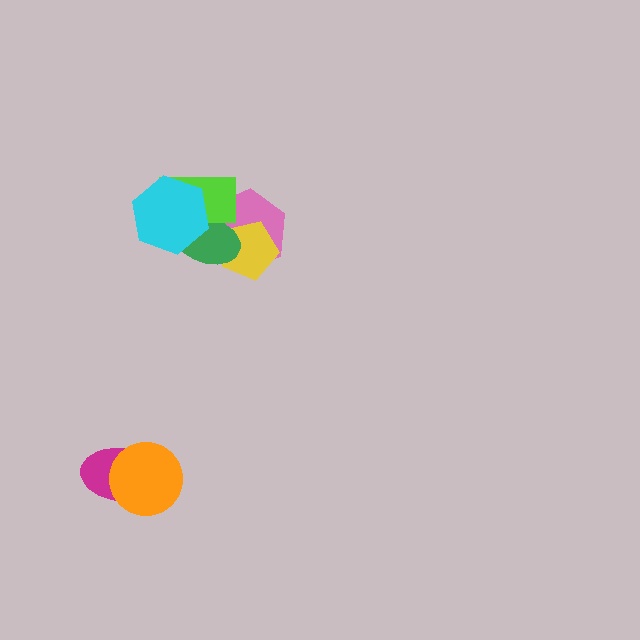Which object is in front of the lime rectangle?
The cyan hexagon is in front of the lime rectangle.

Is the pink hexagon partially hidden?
Yes, it is partially covered by another shape.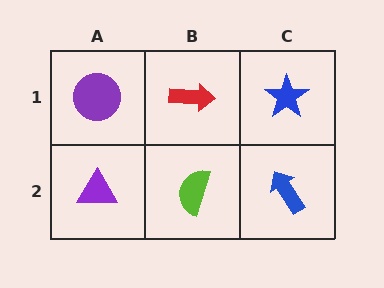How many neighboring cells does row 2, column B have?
3.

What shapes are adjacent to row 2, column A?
A purple circle (row 1, column A), a lime semicircle (row 2, column B).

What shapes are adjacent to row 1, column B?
A lime semicircle (row 2, column B), a purple circle (row 1, column A), a blue star (row 1, column C).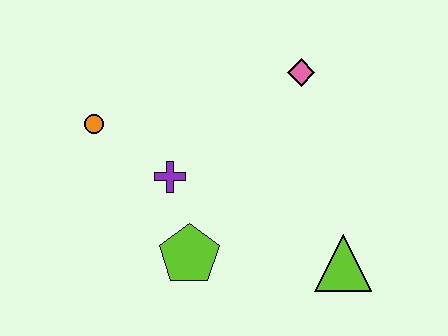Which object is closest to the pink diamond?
The purple cross is closest to the pink diamond.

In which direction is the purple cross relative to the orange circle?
The purple cross is to the right of the orange circle.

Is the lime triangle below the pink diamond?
Yes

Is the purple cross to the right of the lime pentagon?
No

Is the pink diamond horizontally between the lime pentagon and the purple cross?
No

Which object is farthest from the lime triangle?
The orange circle is farthest from the lime triangle.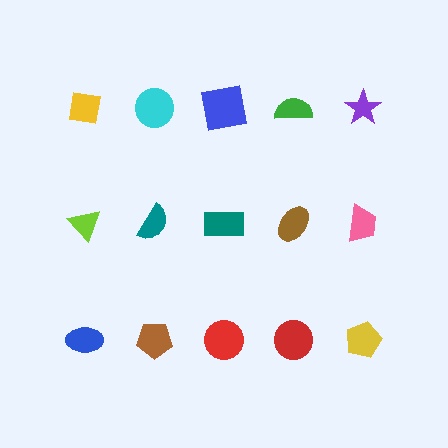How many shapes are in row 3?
5 shapes.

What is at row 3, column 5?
A yellow pentagon.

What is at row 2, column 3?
A teal rectangle.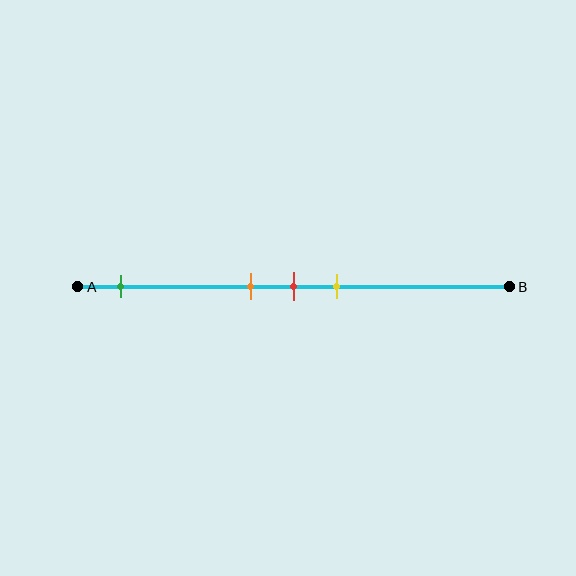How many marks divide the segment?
There are 4 marks dividing the segment.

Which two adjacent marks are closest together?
The orange and red marks are the closest adjacent pair.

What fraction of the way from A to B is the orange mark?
The orange mark is approximately 40% (0.4) of the way from A to B.